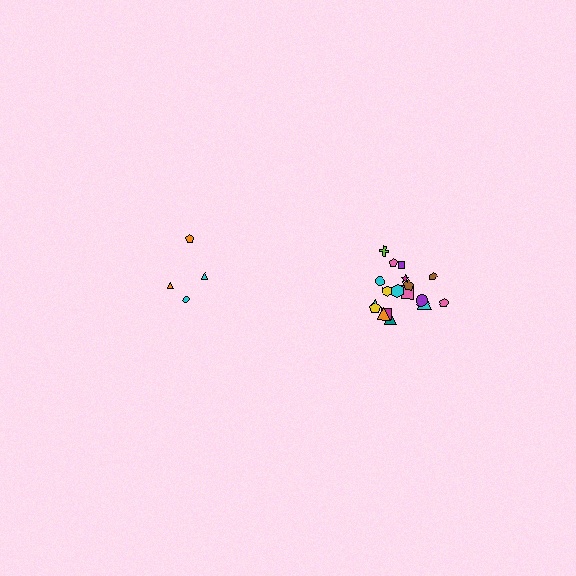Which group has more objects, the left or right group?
The right group.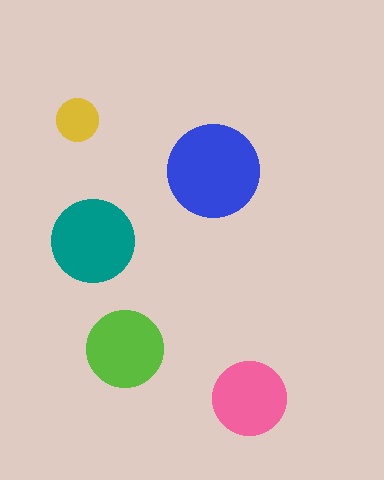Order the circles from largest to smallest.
the blue one, the teal one, the lime one, the pink one, the yellow one.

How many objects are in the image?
There are 5 objects in the image.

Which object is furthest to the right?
The pink circle is rightmost.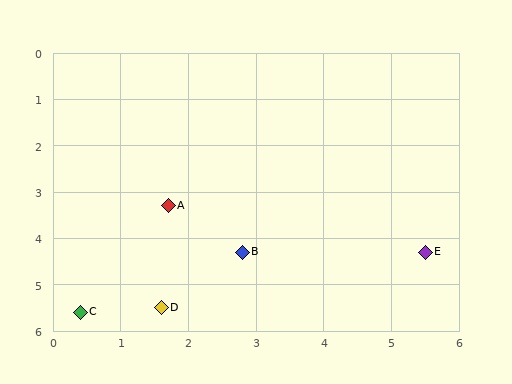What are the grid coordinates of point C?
Point C is at approximately (0.4, 5.6).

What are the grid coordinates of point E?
Point E is at approximately (5.5, 4.3).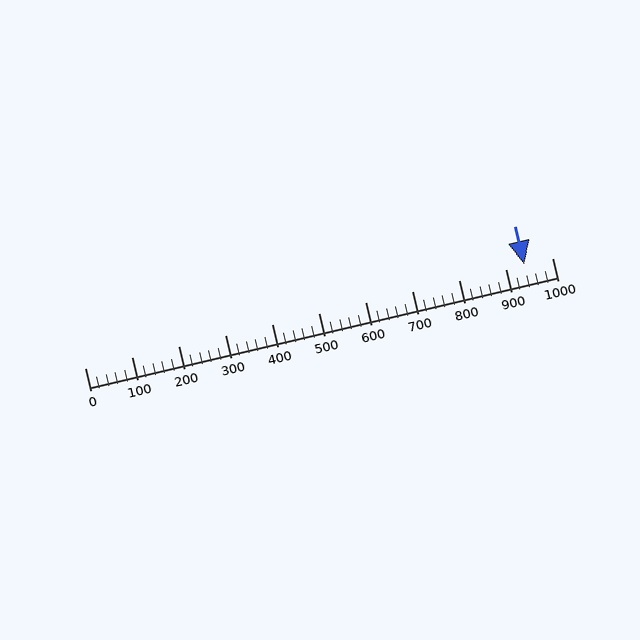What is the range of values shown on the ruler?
The ruler shows values from 0 to 1000.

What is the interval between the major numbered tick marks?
The major tick marks are spaced 100 units apart.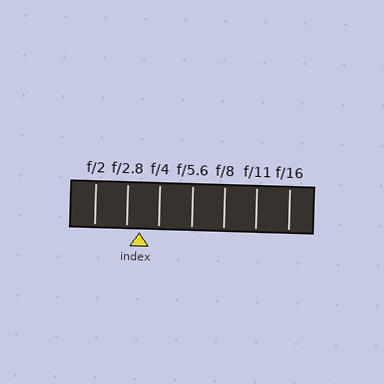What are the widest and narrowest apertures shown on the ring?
The widest aperture shown is f/2 and the narrowest is f/16.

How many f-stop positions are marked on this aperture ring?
There are 7 f-stop positions marked.